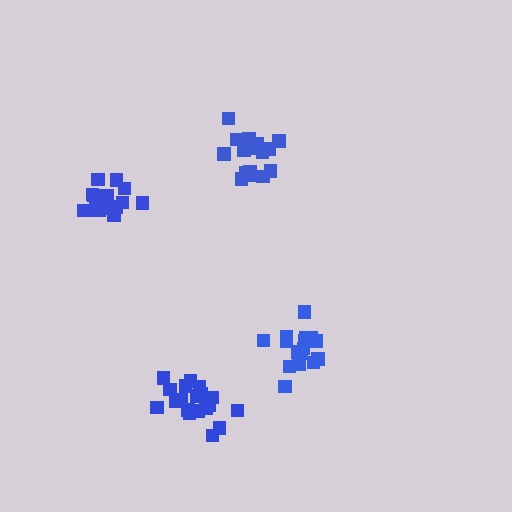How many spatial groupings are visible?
There are 4 spatial groupings.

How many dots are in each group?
Group 1: 17 dots, Group 2: 19 dots, Group 3: 19 dots, Group 4: 16 dots (71 total).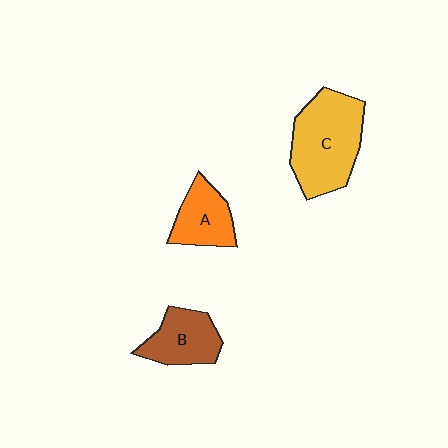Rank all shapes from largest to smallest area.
From largest to smallest: C (yellow), B (brown), A (orange).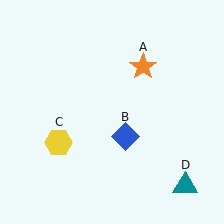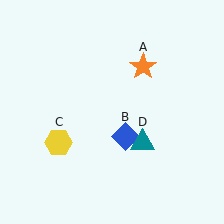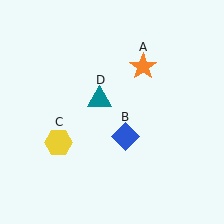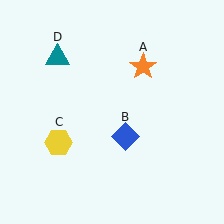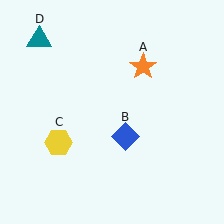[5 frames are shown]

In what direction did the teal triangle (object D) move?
The teal triangle (object D) moved up and to the left.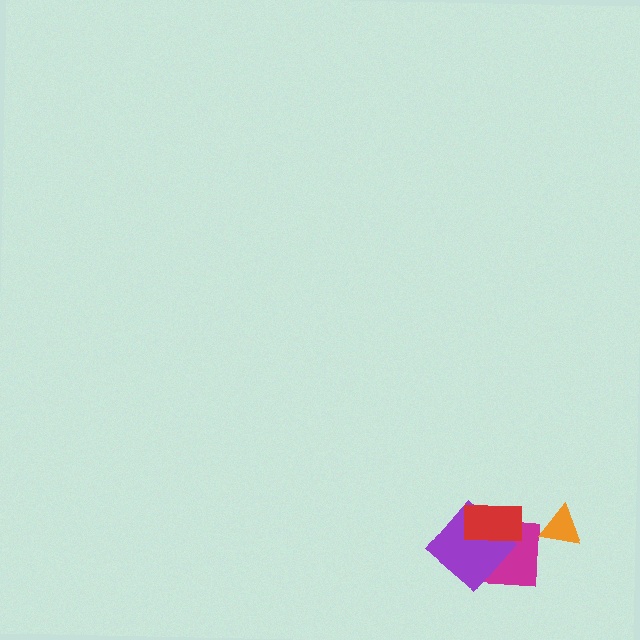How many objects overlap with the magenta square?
2 objects overlap with the magenta square.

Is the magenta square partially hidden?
Yes, it is partially covered by another shape.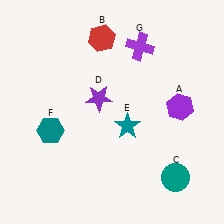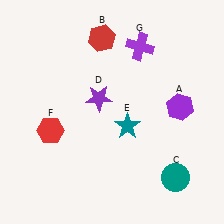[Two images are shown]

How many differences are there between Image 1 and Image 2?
There is 1 difference between the two images.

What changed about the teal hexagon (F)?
In Image 1, F is teal. In Image 2, it changed to red.